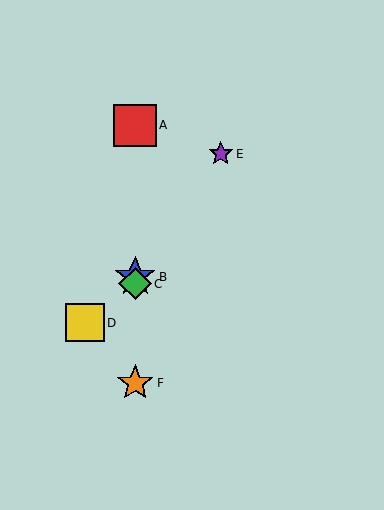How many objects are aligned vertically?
4 objects (A, B, C, F) are aligned vertically.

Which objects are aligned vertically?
Objects A, B, C, F are aligned vertically.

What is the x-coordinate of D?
Object D is at x≈85.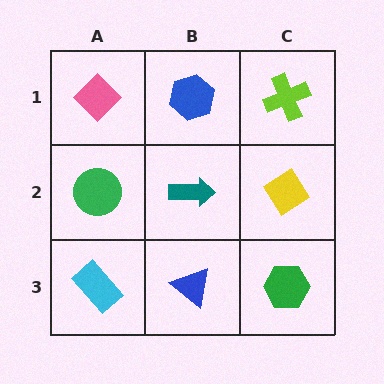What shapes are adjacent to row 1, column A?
A green circle (row 2, column A), a blue hexagon (row 1, column B).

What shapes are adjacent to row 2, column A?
A pink diamond (row 1, column A), a cyan rectangle (row 3, column A), a teal arrow (row 2, column B).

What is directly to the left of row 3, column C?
A blue triangle.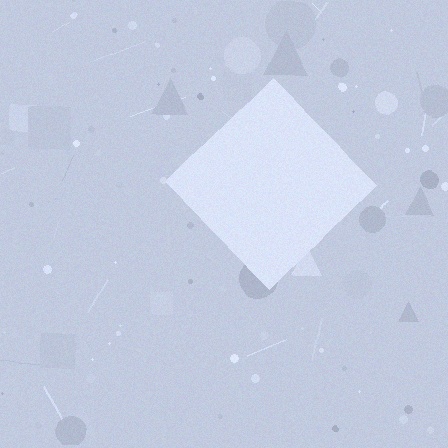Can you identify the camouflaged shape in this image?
The camouflaged shape is a diamond.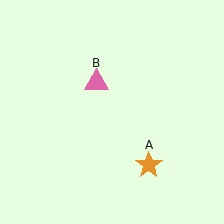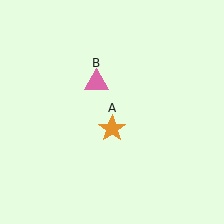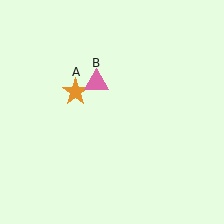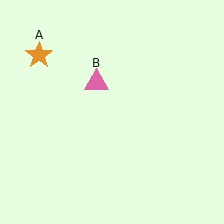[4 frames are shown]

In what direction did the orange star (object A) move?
The orange star (object A) moved up and to the left.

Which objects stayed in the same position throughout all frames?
Pink triangle (object B) remained stationary.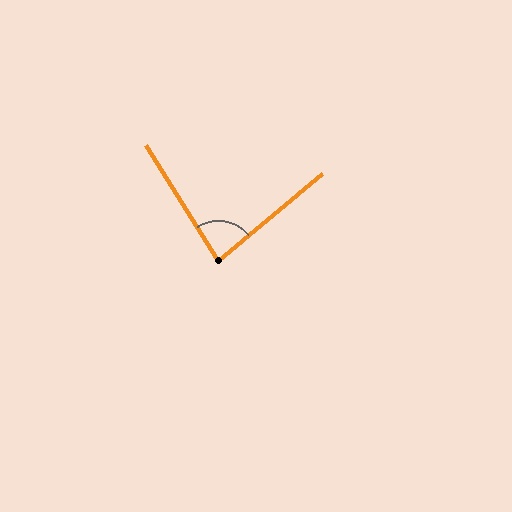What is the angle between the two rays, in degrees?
Approximately 82 degrees.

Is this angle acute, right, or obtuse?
It is acute.